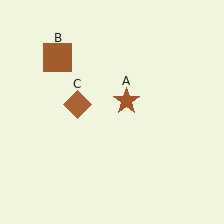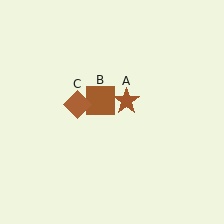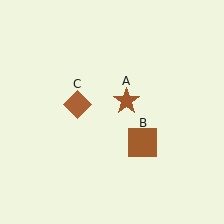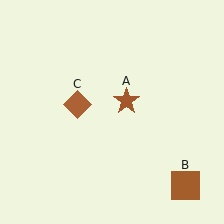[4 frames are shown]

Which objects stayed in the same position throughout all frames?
Brown star (object A) and brown diamond (object C) remained stationary.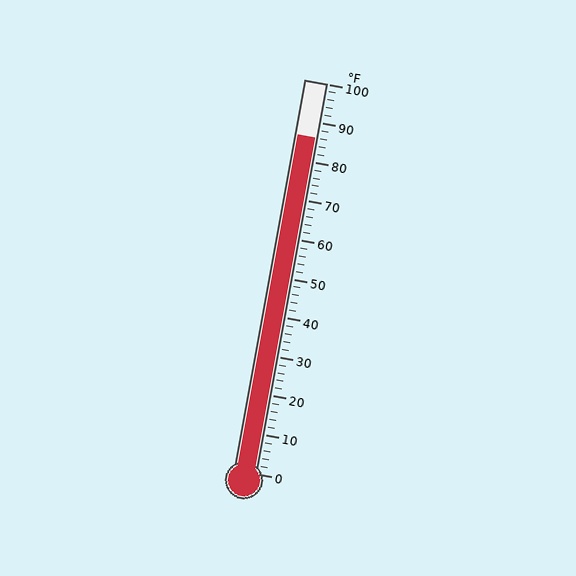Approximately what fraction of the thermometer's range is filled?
The thermometer is filled to approximately 85% of its range.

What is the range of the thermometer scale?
The thermometer scale ranges from 0°F to 100°F.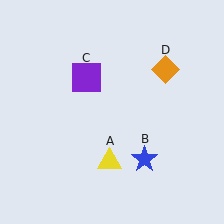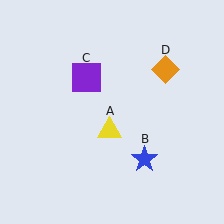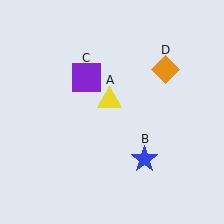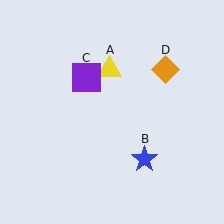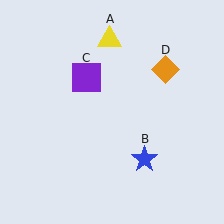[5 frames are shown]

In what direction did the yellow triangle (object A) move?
The yellow triangle (object A) moved up.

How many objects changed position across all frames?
1 object changed position: yellow triangle (object A).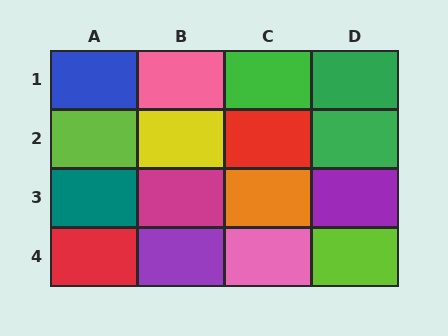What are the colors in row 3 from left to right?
Teal, magenta, orange, purple.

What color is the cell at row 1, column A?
Blue.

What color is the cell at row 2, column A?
Lime.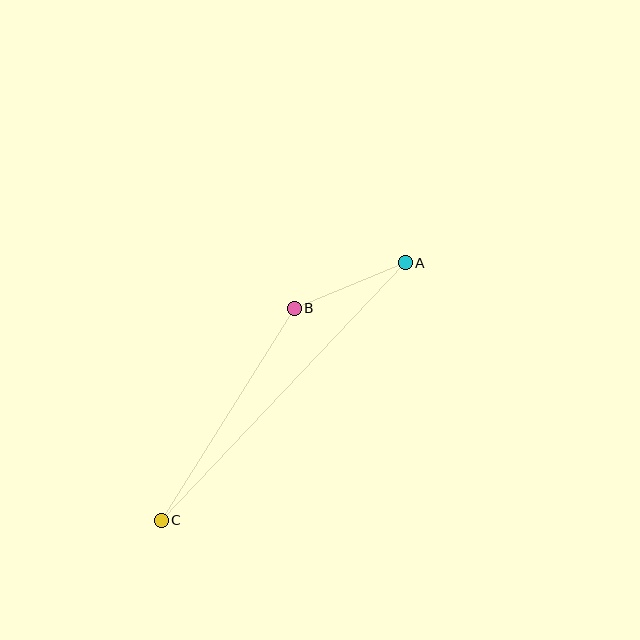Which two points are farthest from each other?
Points A and C are farthest from each other.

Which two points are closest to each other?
Points A and B are closest to each other.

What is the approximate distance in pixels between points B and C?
The distance between B and C is approximately 250 pixels.